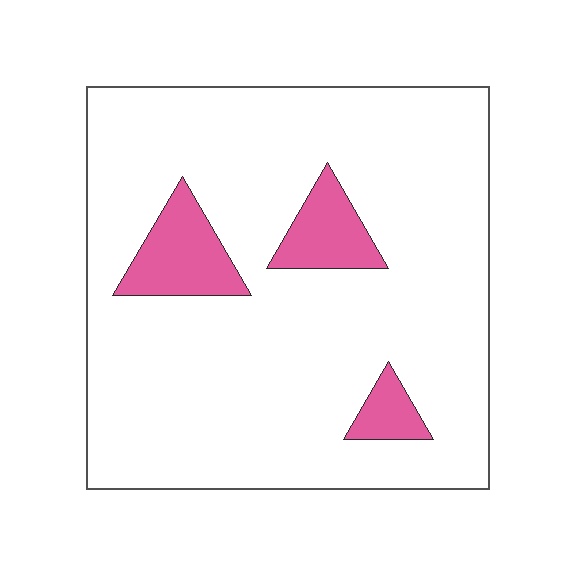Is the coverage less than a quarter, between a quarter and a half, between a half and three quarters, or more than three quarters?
Less than a quarter.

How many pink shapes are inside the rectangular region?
3.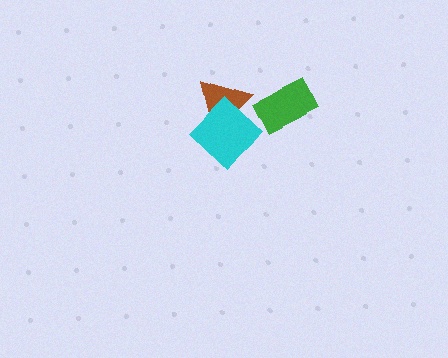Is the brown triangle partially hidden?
Yes, it is partially covered by another shape.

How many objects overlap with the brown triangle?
1 object overlaps with the brown triangle.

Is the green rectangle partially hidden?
No, no other shape covers it.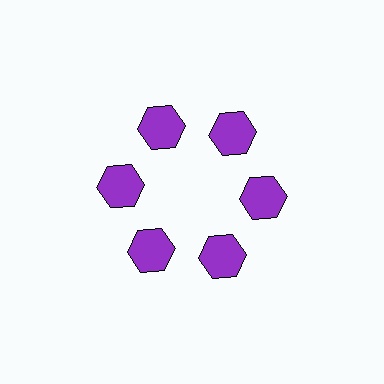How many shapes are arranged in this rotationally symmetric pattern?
There are 6 shapes, arranged in 6 groups of 1.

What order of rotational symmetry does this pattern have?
This pattern has 6-fold rotational symmetry.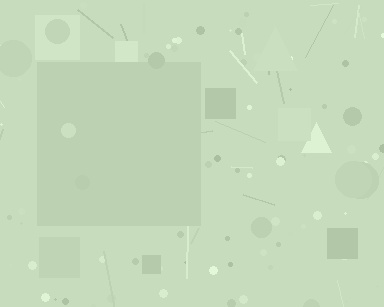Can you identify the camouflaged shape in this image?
The camouflaged shape is a square.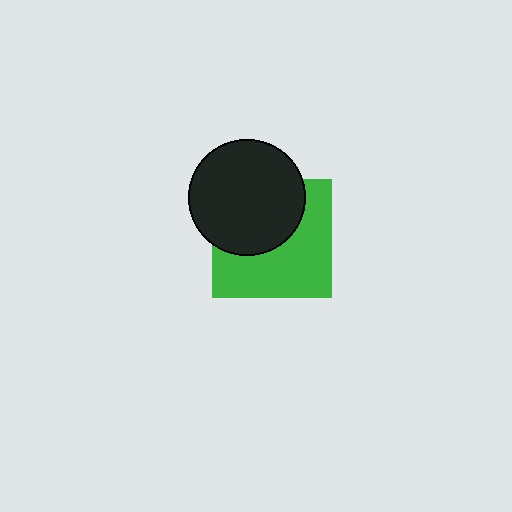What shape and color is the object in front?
The object in front is a black circle.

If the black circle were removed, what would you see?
You would see the complete green square.